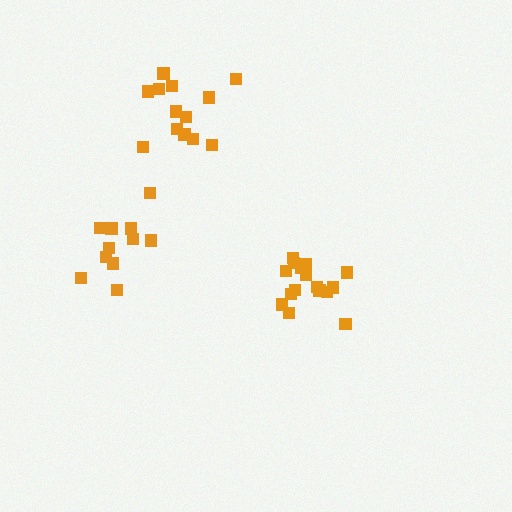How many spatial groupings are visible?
There are 3 spatial groupings.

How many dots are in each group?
Group 1: 11 dots, Group 2: 16 dots, Group 3: 13 dots (40 total).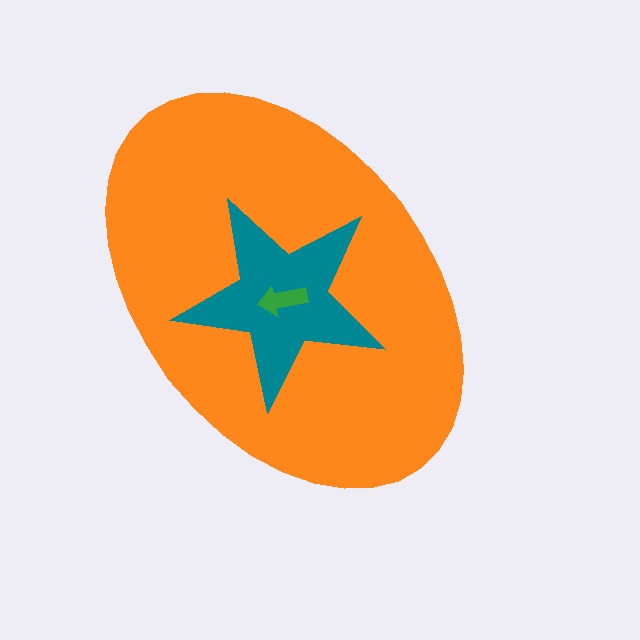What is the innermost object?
The green arrow.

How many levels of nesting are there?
3.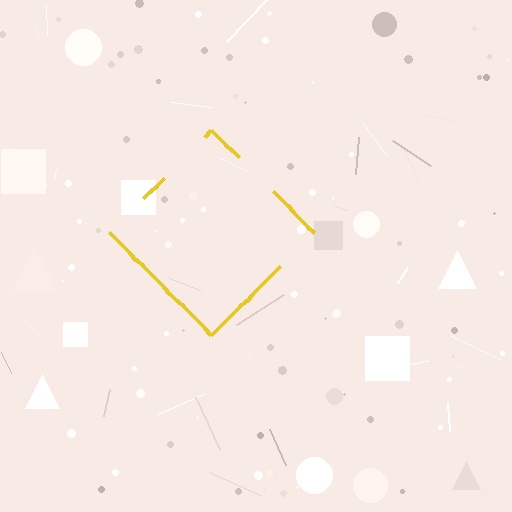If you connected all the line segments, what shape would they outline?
They would outline a diamond.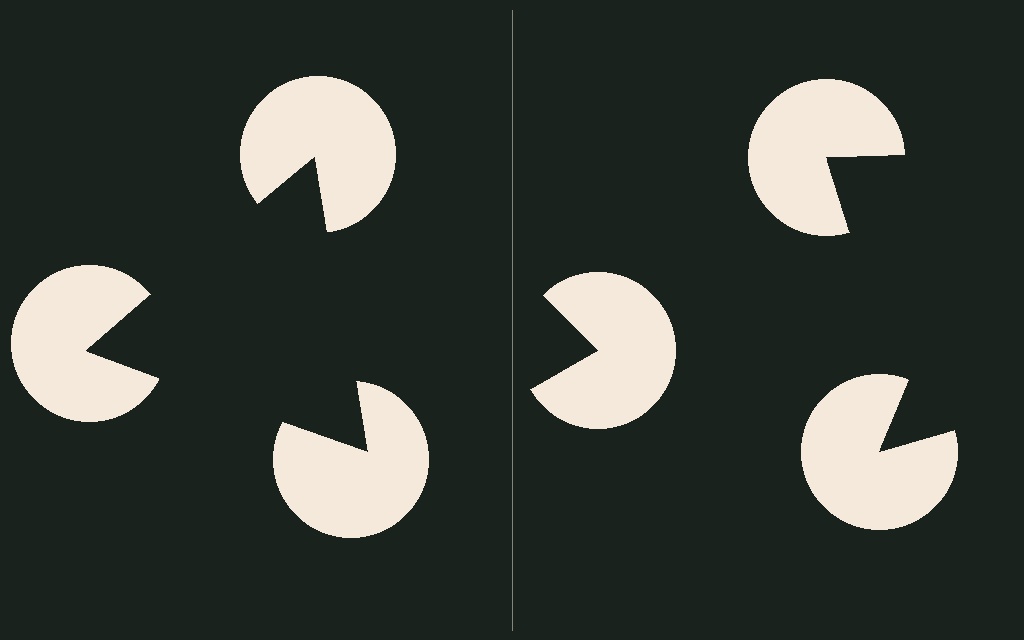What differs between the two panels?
The pac-man discs are positioned identically on both sides; only the wedge orientations differ. On the left they align to a triangle; on the right they are misaligned.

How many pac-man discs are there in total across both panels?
6 — 3 on each side.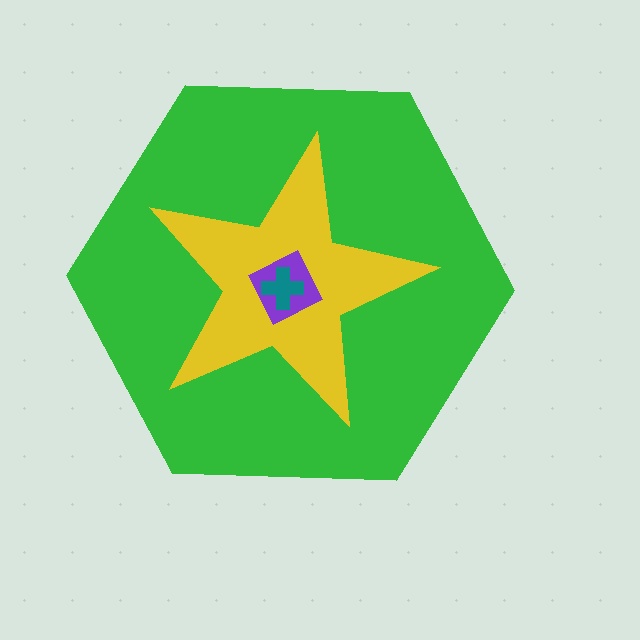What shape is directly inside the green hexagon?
The yellow star.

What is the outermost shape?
The green hexagon.